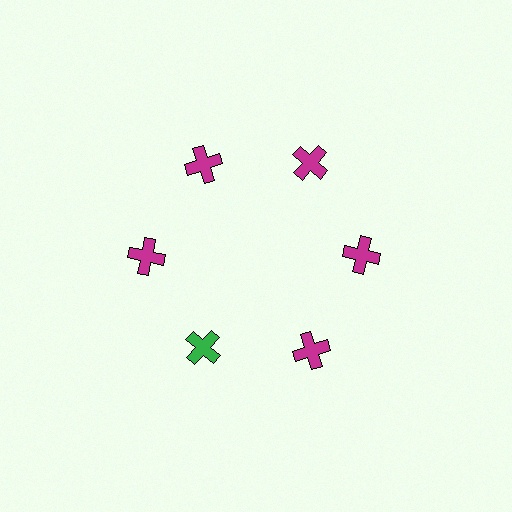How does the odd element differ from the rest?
It has a different color: green instead of magenta.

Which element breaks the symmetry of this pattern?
The green cross at roughly the 7 o'clock position breaks the symmetry. All other shapes are magenta crosses.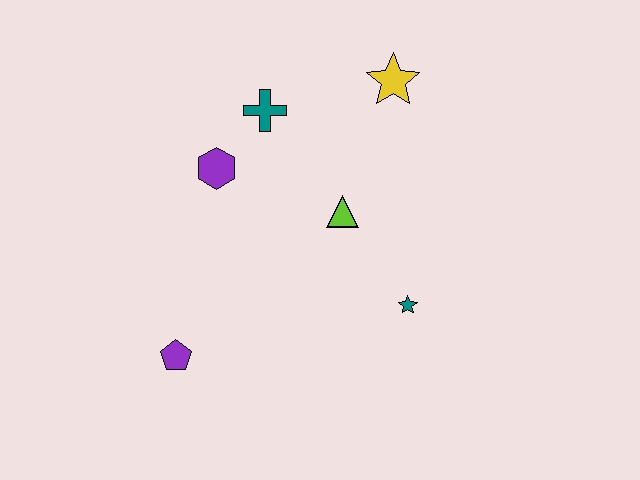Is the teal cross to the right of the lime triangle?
No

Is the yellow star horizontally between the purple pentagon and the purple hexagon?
No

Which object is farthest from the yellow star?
The purple pentagon is farthest from the yellow star.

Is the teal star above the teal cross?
No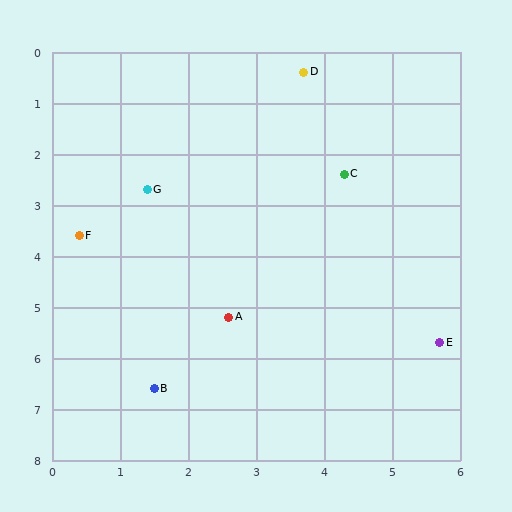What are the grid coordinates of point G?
Point G is at approximately (1.4, 2.7).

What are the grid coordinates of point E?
Point E is at approximately (5.7, 5.7).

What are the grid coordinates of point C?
Point C is at approximately (4.3, 2.4).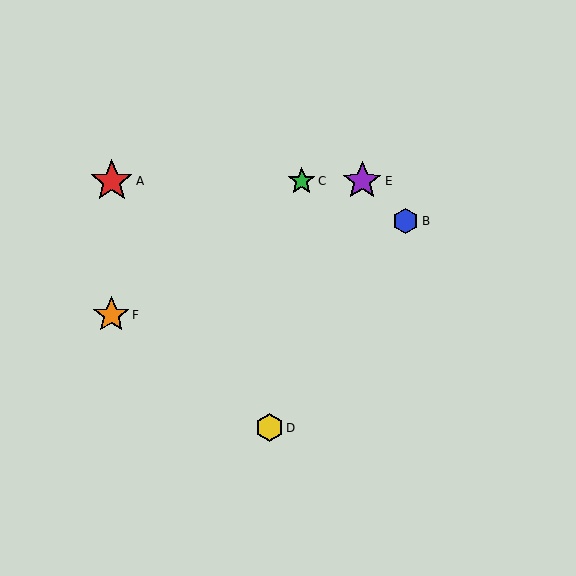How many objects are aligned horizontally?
3 objects (A, C, E) are aligned horizontally.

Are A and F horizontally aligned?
No, A is at y≈181 and F is at y≈315.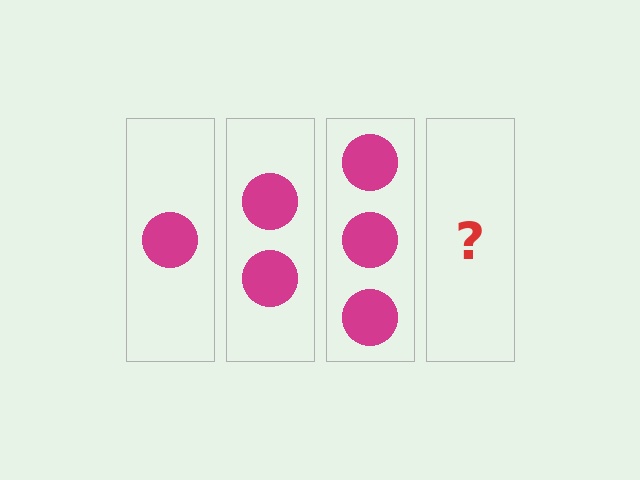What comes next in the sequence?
The next element should be 4 circles.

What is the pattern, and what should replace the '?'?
The pattern is that each step adds one more circle. The '?' should be 4 circles.